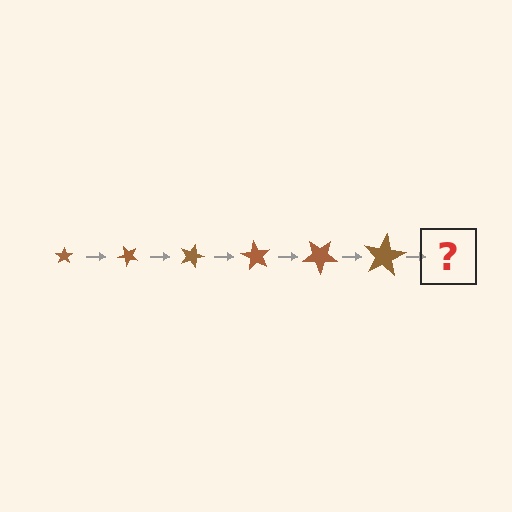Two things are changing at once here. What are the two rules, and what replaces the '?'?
The two rules are that the star grows larger each step and it rotates 45 degrees each step. The '?' should be a star, larger than the previous one and rotated 270 degrees from the start.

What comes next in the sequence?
The next element should be a star, larger than the previous one and rotated 270 degrees from the start.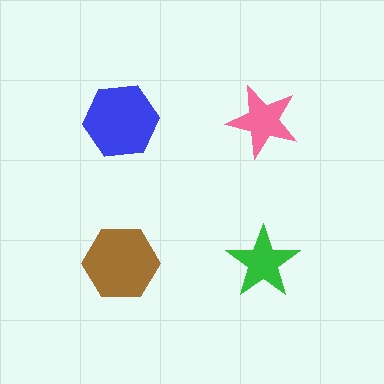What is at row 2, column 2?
A green star.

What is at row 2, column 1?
A brown hexagon.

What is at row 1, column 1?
A blue hexagon.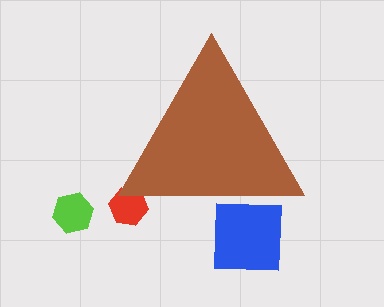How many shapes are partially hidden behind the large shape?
2 shapes are partially hidden.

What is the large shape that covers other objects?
A brown triangle.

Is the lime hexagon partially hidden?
No, the lime hexagon is fully visible.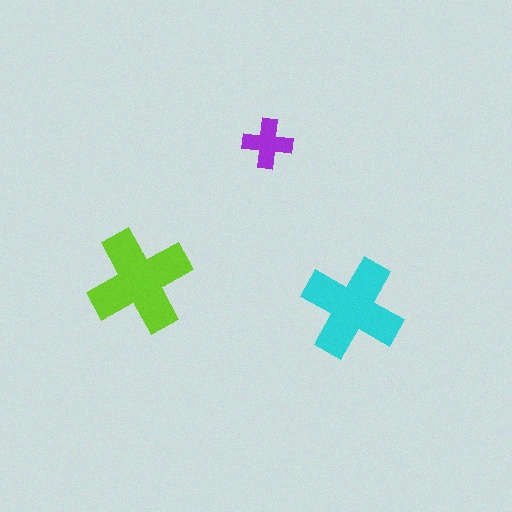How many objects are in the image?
There are 3 objects in the image.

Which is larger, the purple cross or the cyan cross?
The cyan one.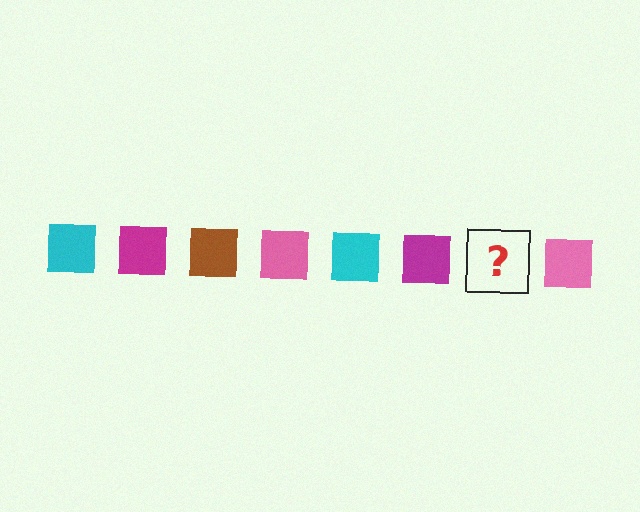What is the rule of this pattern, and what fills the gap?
The rule is that the pattern cycles through cyan, magenta, brown, pink squares. The gap should be filled with a brown square.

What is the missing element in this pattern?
The missing element is a brown square.